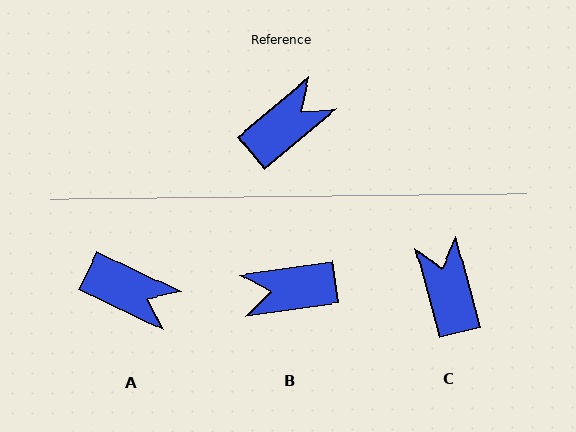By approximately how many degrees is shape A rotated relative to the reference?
Approximately 65 degrees clockwise.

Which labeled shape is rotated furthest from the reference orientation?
B, about 148 degrees away.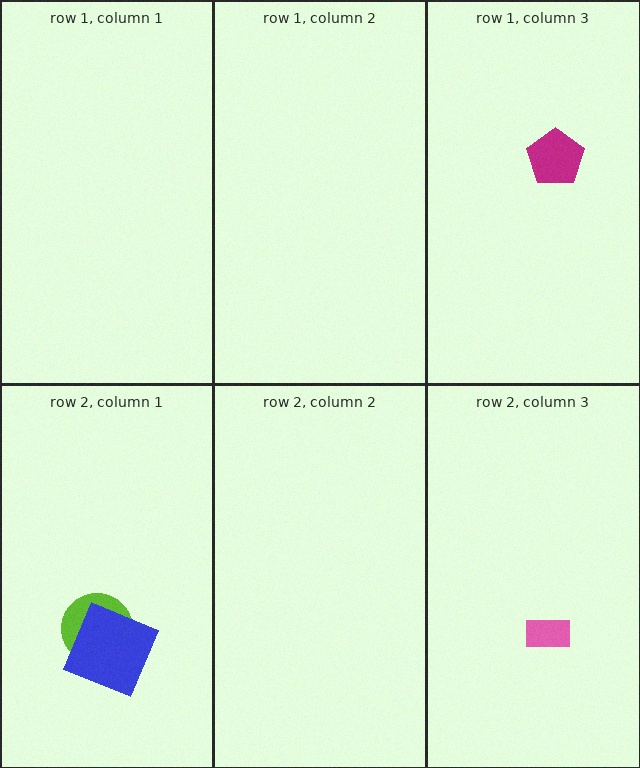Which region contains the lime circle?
The row 2, column 1 region.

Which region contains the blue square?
The row 2, column 1 region.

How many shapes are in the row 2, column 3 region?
1.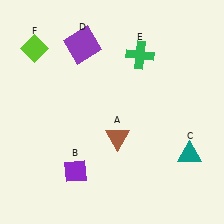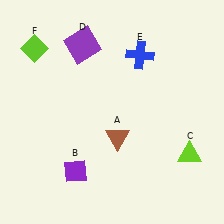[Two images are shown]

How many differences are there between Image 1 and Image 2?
There are 2 differences between the two images.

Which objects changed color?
C changed from teal to lime. E changed from green to blue.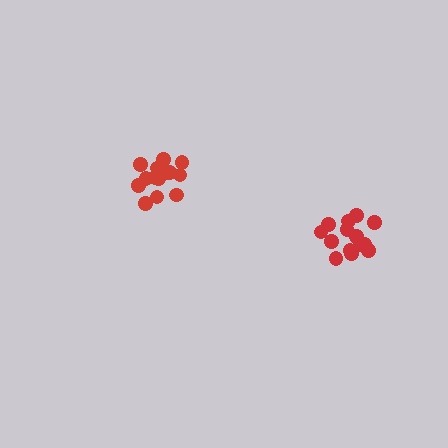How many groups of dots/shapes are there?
There are 2 groups.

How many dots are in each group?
Group 1: 14 dots, Group 2: 14 dots (28 total).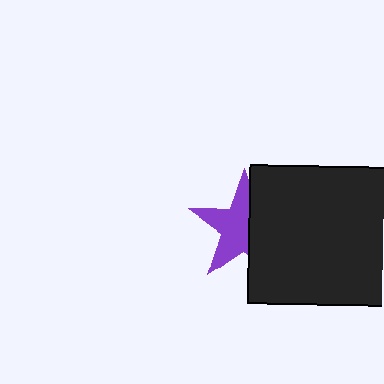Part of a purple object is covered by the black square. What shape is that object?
It is a star.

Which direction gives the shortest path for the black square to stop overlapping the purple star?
Moving right gives the shortest separation.